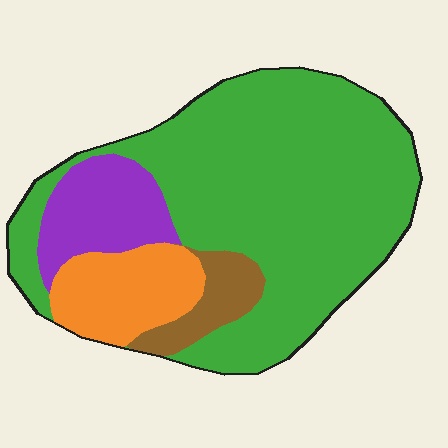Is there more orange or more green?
Green.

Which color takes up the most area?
Green, at roughly 65%.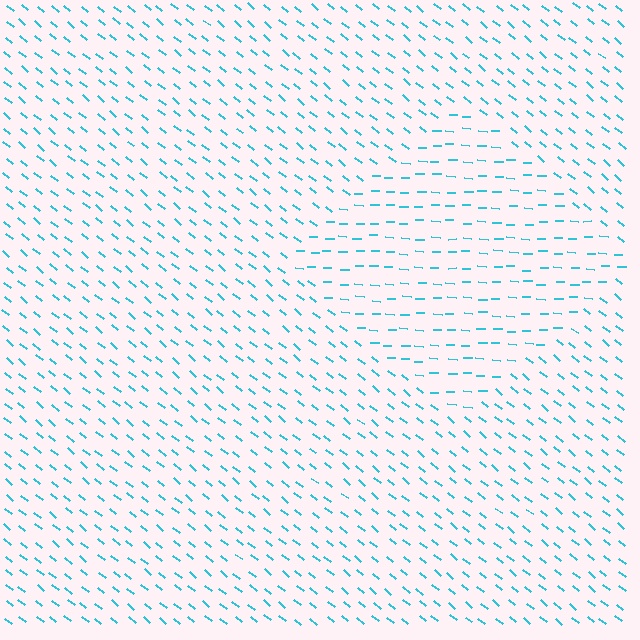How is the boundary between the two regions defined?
The boundary is defined purely by a change in line orientation (approximately 37 degrees difference). All lines are the same color and thickness.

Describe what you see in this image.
The image is filled with small cyan line segments. A diamond region in the image has lines oriented differently from the surrounding lines, creating a visible texture boundary.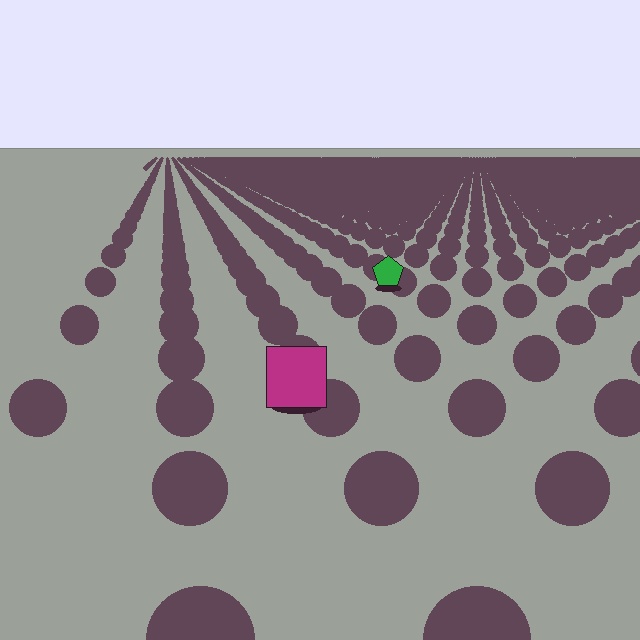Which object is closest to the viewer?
The magenta square is closest. The texture marks near it are larger and more spread out.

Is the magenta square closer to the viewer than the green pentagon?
Yes. The magenta square is closer — you can tell from the texture gradient: the ground texture is coarser near it.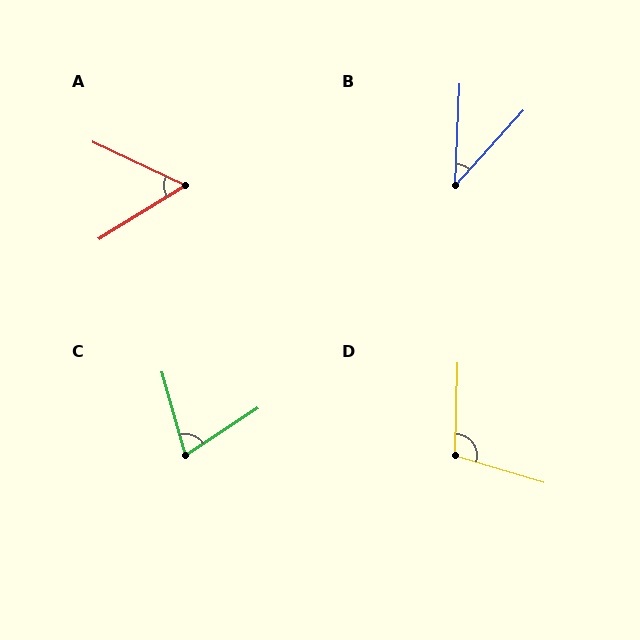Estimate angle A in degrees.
Approximately 57 degrees.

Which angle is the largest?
D, at approximately 105 degrees.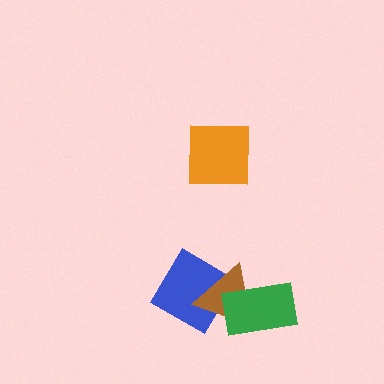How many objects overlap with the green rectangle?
2 objects overlap with the green rectangle.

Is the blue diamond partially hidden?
Yes, it is partially covered by another shape.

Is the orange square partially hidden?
No, no other shape covers it.